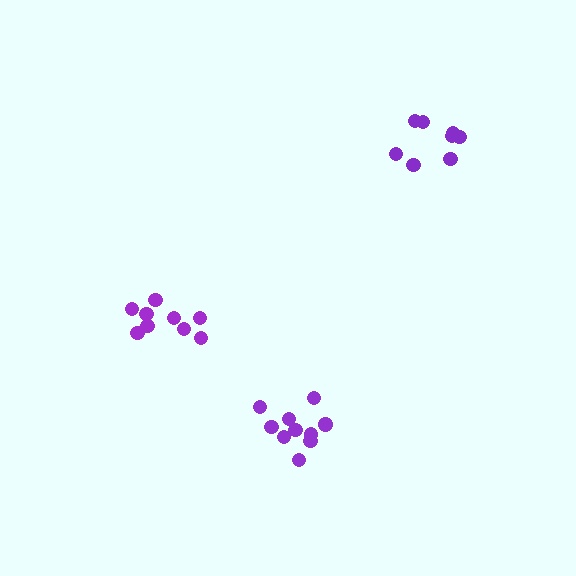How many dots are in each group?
Group 1: 9 dots, Group 2: 8 dots, Group 3: 10 dots (27 total).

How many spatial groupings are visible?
There are 3 spatial groupings.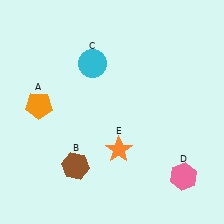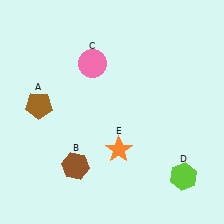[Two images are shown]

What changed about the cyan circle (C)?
In Image 1, C is cyan. In Image 2, it changed to pink.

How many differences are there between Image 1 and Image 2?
There are 3 differences between the two images.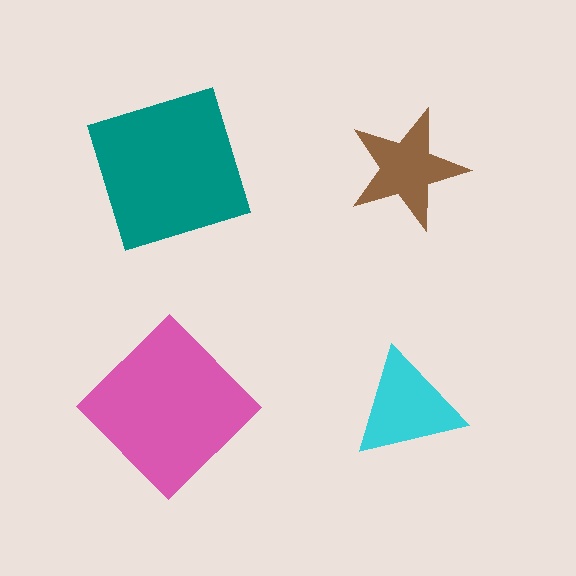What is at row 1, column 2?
A brown star.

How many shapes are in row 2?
2 shapes.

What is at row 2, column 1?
A pink diamond.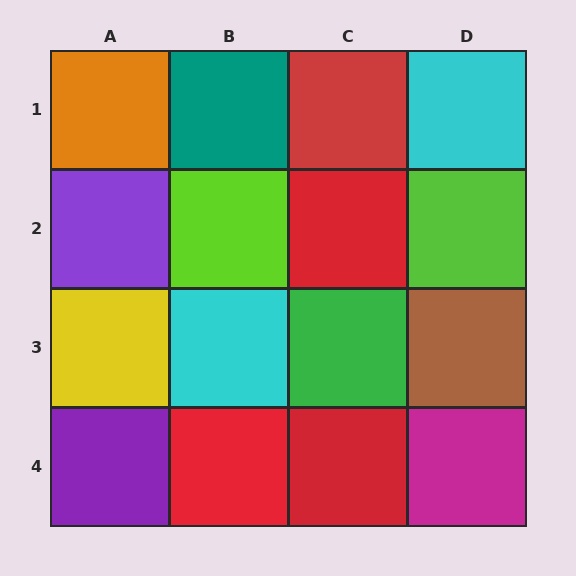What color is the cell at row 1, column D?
Cyan.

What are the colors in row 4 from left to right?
Purple, red, red, magenta.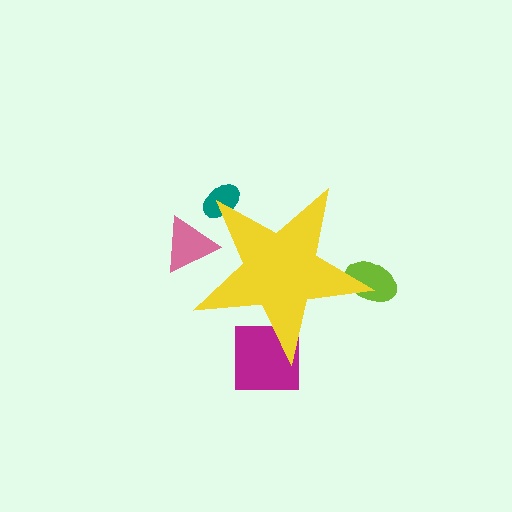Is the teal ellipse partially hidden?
Yes, the teal ellipse is partially hidden behind the yellow star.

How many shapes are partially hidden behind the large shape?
4 shapes are partially hidden.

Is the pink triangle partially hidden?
Yes, the pink triangle is partially hidden behind the yellow star.